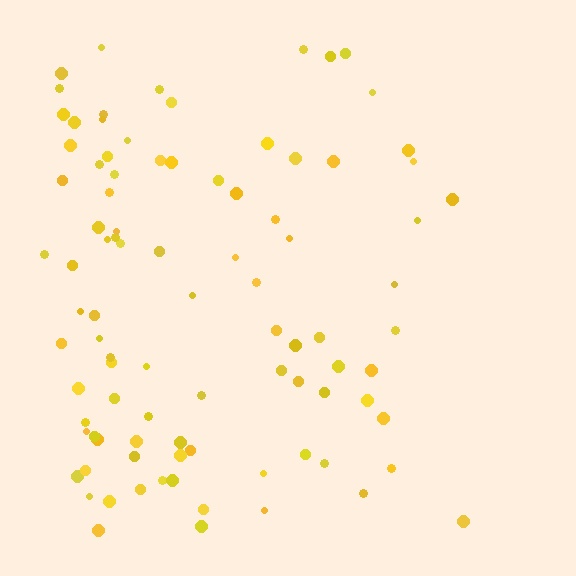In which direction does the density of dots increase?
From right to left, with the left side densest.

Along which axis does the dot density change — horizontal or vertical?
Horizontal.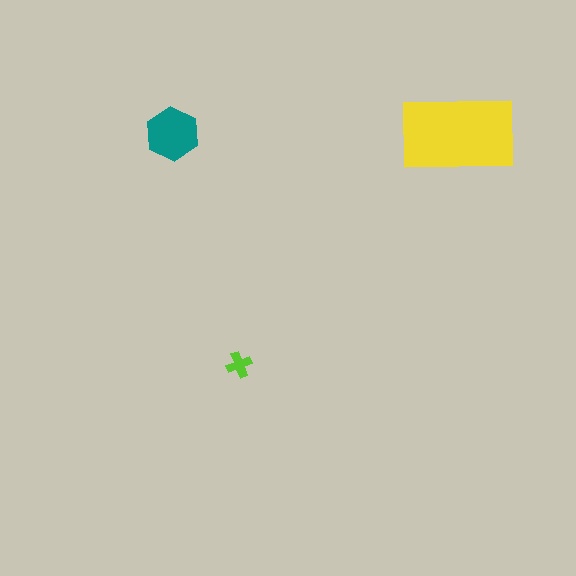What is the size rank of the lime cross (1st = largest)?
3rd.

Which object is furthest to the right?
The yellow rectangle is rightmost.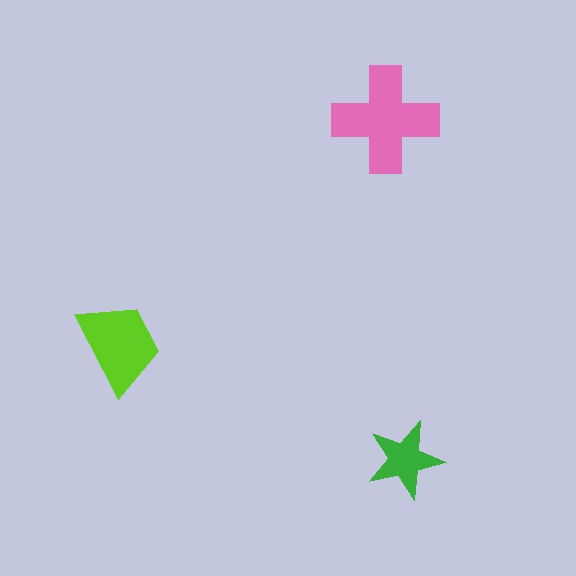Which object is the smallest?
The green star.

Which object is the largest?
The pink cross.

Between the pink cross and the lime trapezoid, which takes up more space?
The pink cross.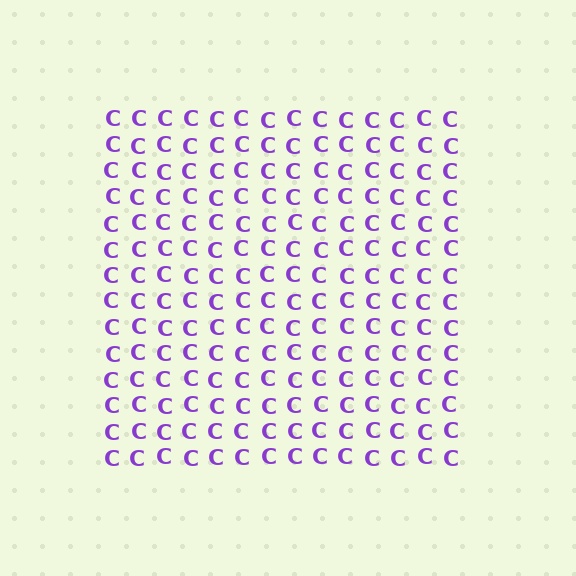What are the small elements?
The small elements are letter C's.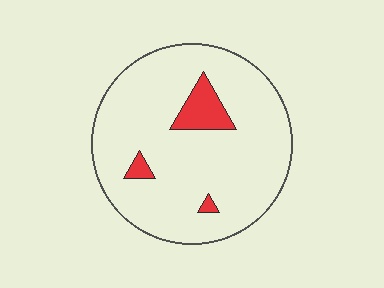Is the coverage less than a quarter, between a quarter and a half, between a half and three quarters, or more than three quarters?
Less than a quarter.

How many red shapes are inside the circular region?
3.